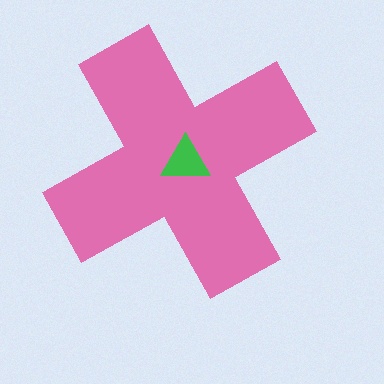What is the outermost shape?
The pink cross.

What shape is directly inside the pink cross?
The green triangle.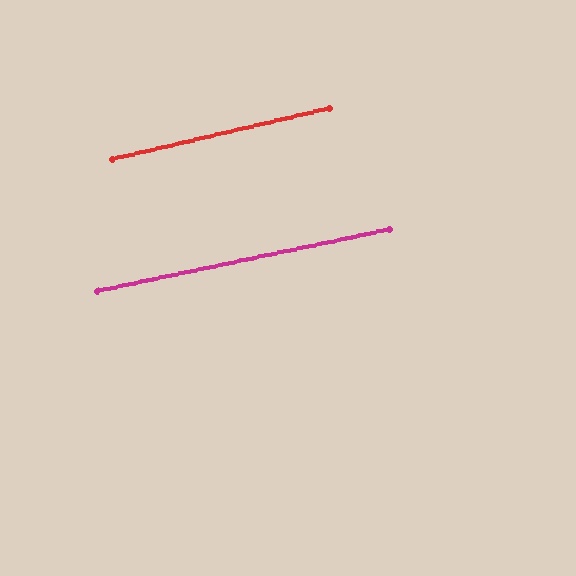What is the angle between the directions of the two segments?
Approximately 1 degree.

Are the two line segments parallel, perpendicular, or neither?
Parallel — their directions differ by only 1.2°.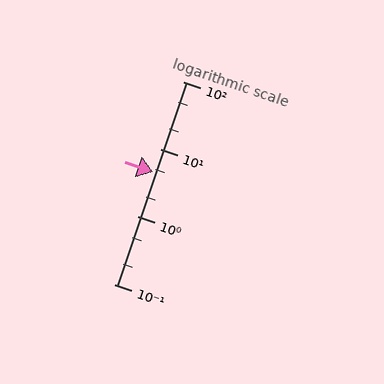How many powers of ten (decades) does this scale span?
The scale spans 3 decades, from 0.1 to 100.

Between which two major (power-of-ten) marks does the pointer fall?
The pointer is between 1 and 10.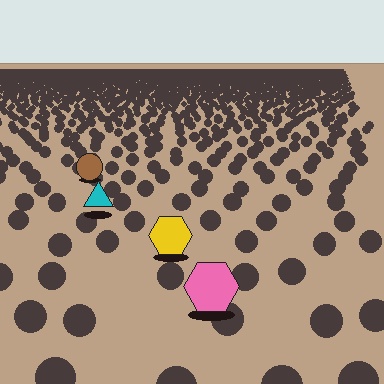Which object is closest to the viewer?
The pink hexagon is closest. The texture marks near it are larger and more spread out.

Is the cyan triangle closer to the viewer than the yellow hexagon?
No. The yellow hexagon is closer — you can tell from the texture gradient: the ground texture is coarser near it.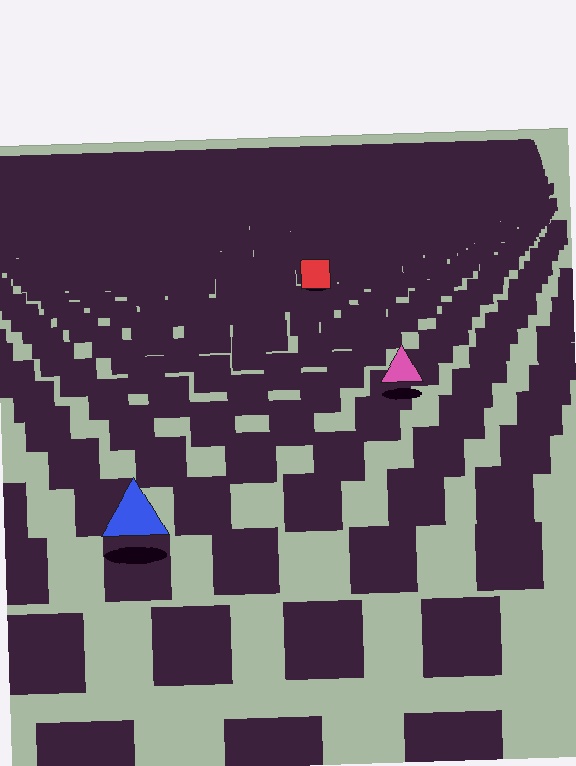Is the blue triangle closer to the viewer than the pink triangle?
Yes. The blue triangle is closer — you can tell from the texture gradient: the ground texture is coarser near it.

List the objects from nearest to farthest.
From nearest to farthest: the blue triangle, the pink triangle, the red square.